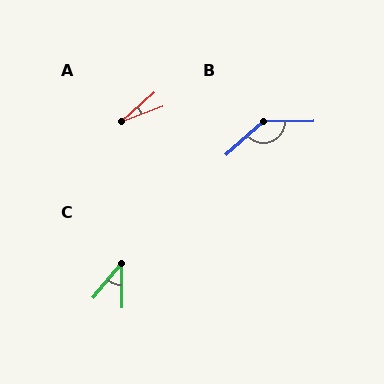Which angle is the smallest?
A, at approximately 21 degrees.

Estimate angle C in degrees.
Approximately 40 degrees.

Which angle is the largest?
B, at approximately 139 degrees.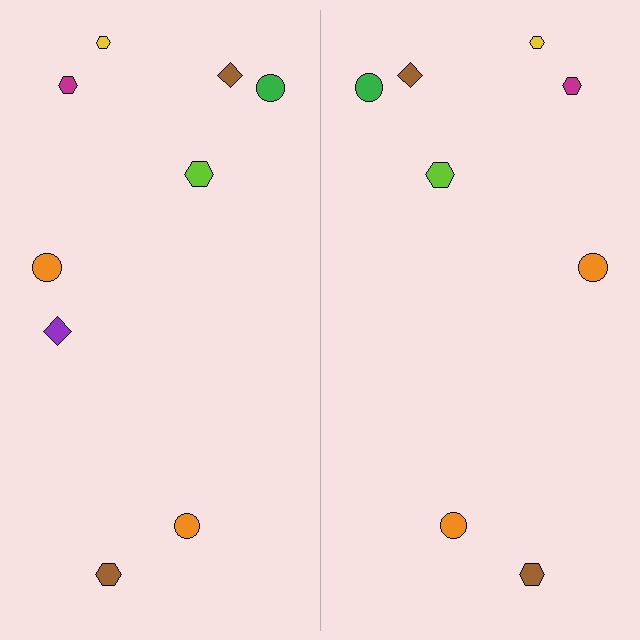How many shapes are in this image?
There are 17 shapes in this image.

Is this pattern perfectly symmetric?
No, the pattern is not perfectly symmetric. A purple diamond is missing from the right side.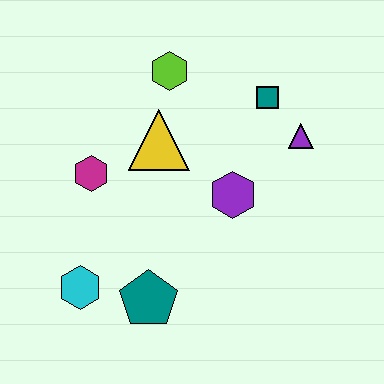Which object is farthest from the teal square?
The cyan hexagon is farthest from the teal square.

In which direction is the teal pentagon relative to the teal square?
The teal pentagon is below the teal square.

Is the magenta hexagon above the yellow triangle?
No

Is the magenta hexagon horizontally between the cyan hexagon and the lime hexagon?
Yes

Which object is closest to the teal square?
The purple triangle is closest to the teal square.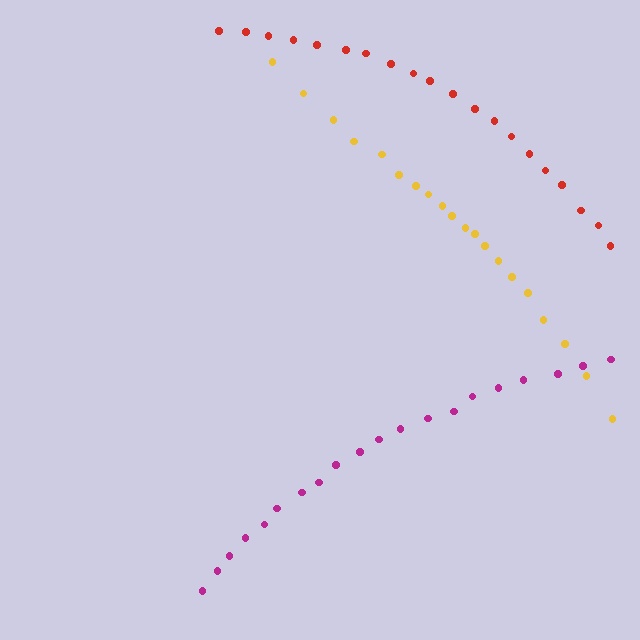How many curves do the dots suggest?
There are 3 distinct paths.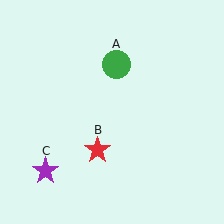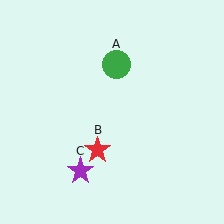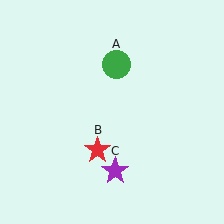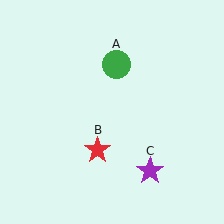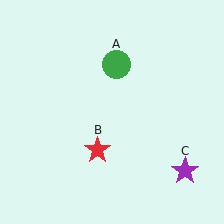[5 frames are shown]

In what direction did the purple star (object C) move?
The purple star (object C) moved right.